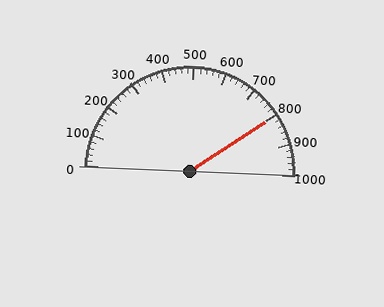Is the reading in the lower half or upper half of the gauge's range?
The reading is in the upper half of the range (0 to 1000).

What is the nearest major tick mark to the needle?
The nearest major tick mark is 800.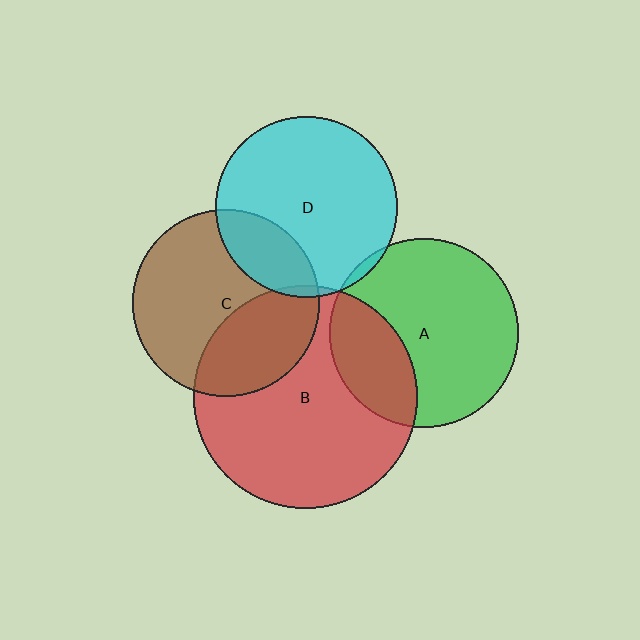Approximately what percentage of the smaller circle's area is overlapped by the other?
Approximately 5%.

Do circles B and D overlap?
Yes.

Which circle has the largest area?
Circle B (red).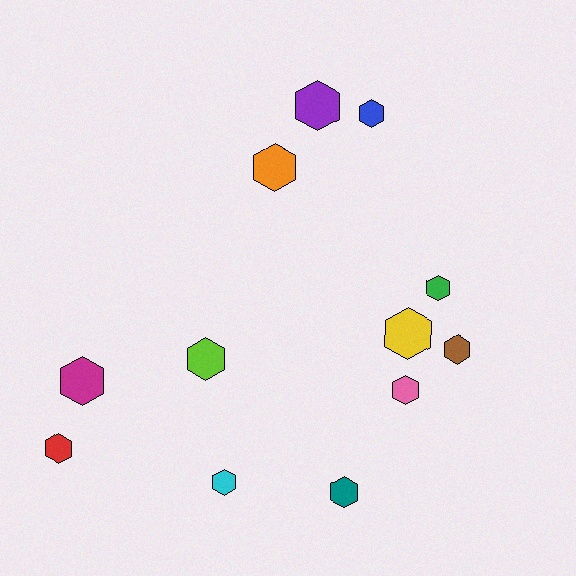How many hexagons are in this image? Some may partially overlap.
There are 12 hexagons.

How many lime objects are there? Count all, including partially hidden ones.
There is 1 lime object.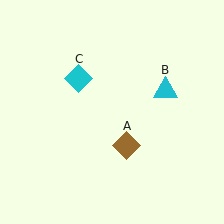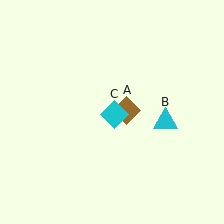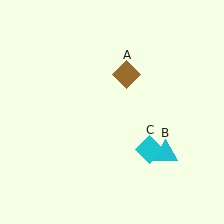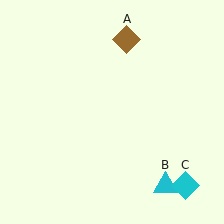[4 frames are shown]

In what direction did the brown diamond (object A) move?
The brown diamond (object A) moved up.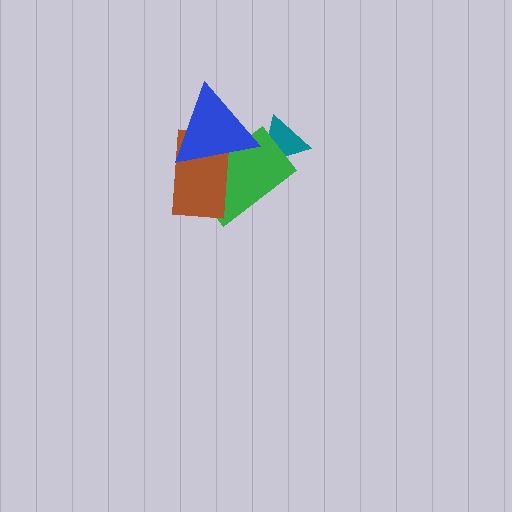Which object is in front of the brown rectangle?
The blue triangle is in front of the brown rectangle.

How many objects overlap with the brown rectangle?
2 objects overlap with the brown rectangle.